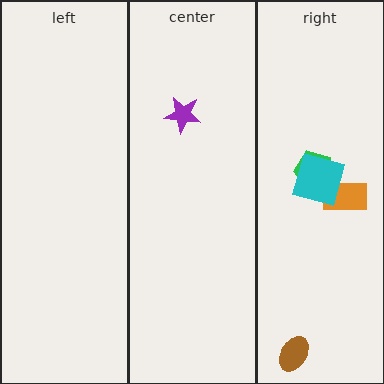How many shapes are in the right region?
4.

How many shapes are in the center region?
1.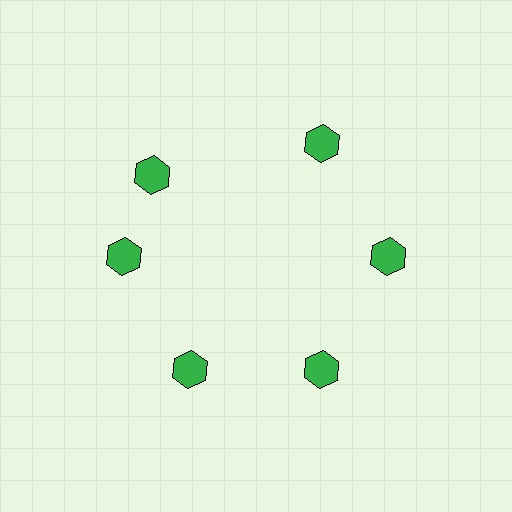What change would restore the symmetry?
The symmetry would be restored by rotating it back into even spacing with its neighbors so that all 6 hexagons sit at equal angles and equal distance from the center.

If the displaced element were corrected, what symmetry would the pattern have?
It would have 6-fold rotational symmetry — the pattern would map onto itself every 60 degrees.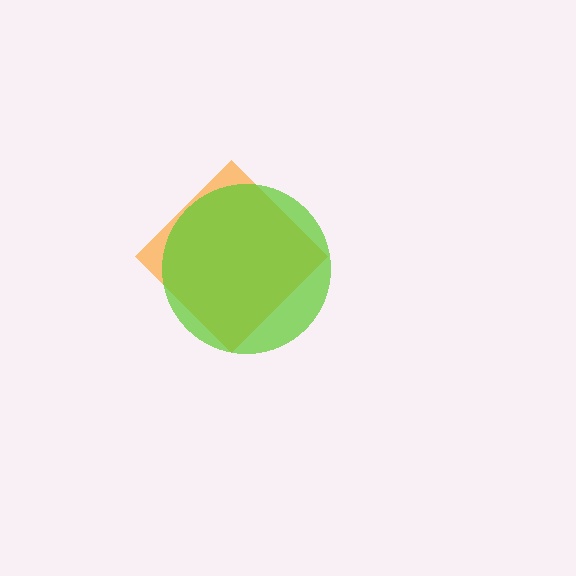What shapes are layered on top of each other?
The layered shapes are: an orange diamond, a lime circle.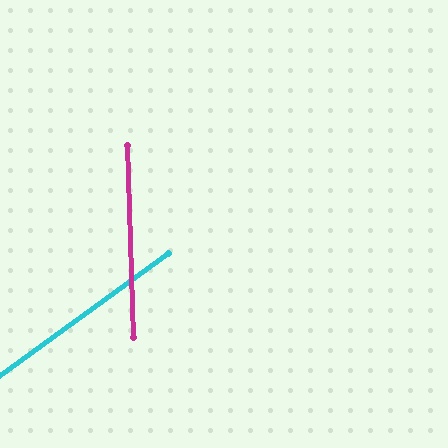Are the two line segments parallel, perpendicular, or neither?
Neither parallel nor perpendicular — they differ by about 56°.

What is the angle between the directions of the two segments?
Approximately 56 degrees.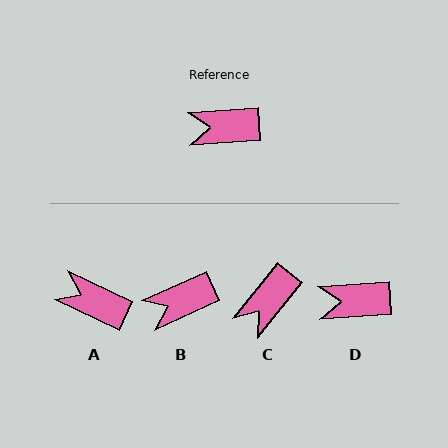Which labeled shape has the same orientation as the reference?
D.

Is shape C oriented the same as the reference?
No, it is off by about 47 degrees.